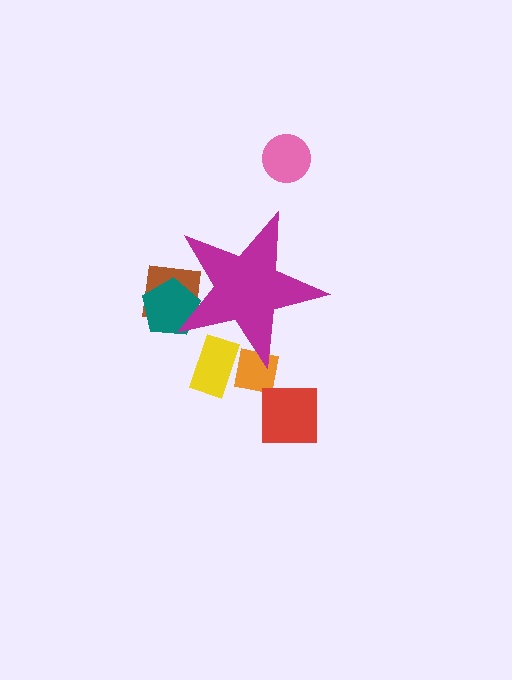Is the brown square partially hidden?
Yes, the brown square is partially hidden behind the magenta star.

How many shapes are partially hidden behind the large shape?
4 shapes are partially hidden.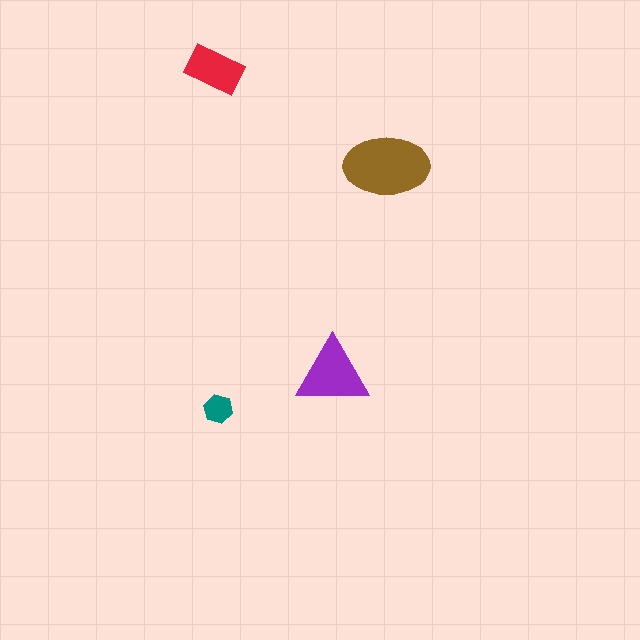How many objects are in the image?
There are 4 objects in the image.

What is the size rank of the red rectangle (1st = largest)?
3rd.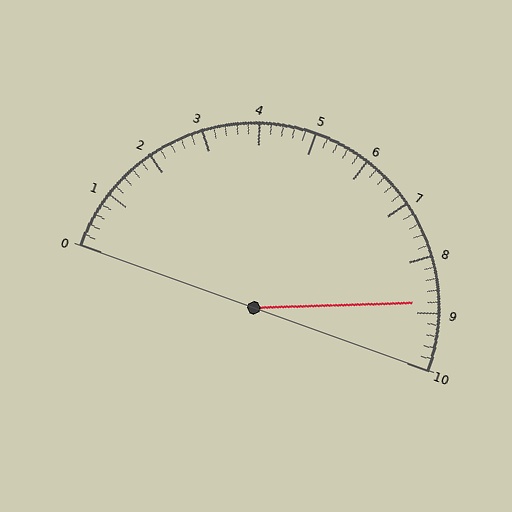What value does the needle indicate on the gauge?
The needle indicates approximately 8.8.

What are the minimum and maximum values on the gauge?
The gauge ranges from 0 to 10.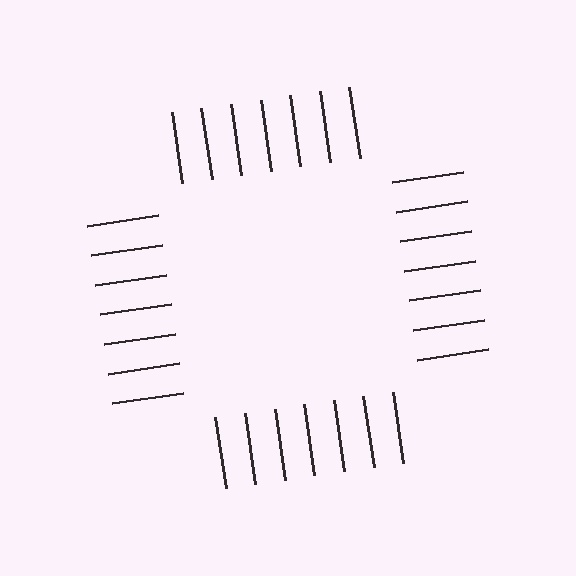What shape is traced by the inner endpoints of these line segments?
An illusory square — the line segments terminate on its edges but no continuous stroke is drawn.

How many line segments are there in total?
28 — 7 along each of the 4 edges.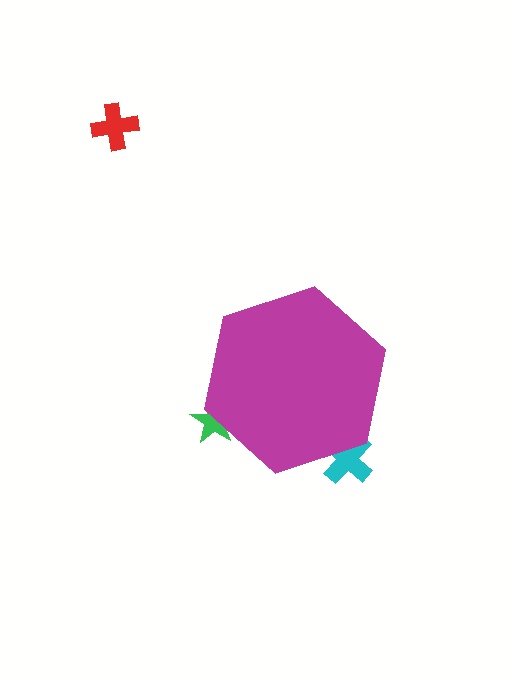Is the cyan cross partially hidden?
Yes, the cyan cross is partially hidden behind the magenta hexagon.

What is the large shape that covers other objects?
A magenta hexagon.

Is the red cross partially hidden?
No, the red cross is fully visible.